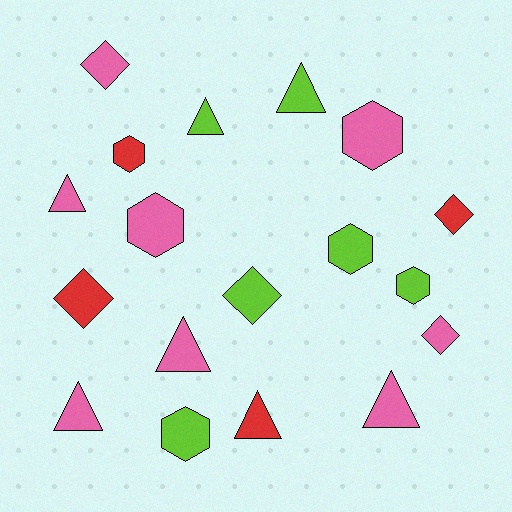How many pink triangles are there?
There are 4 pink triangles.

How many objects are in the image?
There are 18 objects.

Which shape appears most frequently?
Triangle, with 7 objects.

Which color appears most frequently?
Pink, with 8 objects.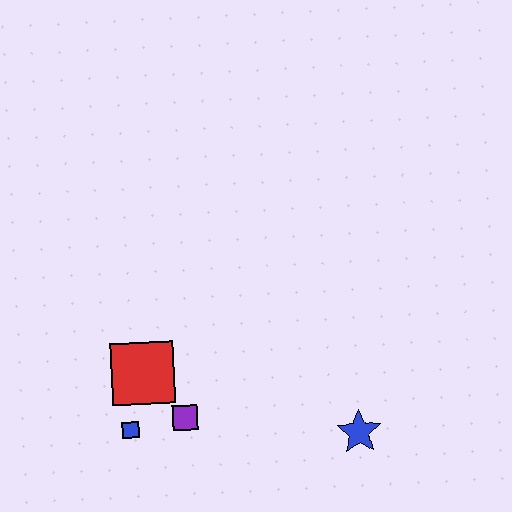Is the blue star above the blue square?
No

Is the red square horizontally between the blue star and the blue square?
Yes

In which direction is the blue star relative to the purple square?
The blue star is to the right of the purple square.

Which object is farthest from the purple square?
The blue star is farthest from the purple square.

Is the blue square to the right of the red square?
No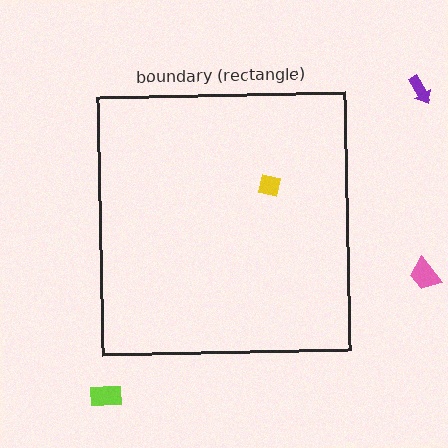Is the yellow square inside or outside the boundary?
Inside.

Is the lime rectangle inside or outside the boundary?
Outside.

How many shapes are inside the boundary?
1 inside, 3 outside.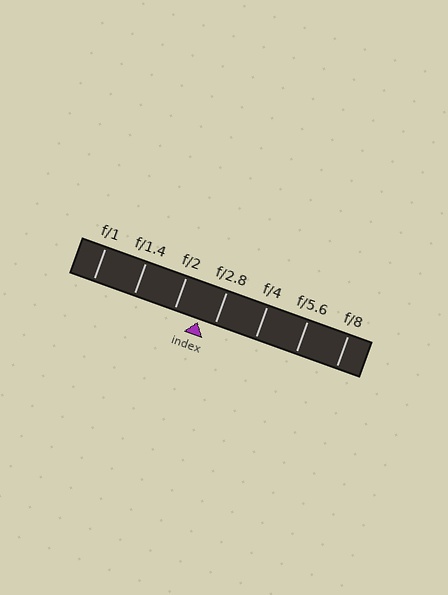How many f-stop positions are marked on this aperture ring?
There are 7 f-stop positions marked.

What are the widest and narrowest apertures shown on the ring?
The widest aperture shown is f/1 and the narrowest is f/8.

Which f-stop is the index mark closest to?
The index mark is closest to f/2.8.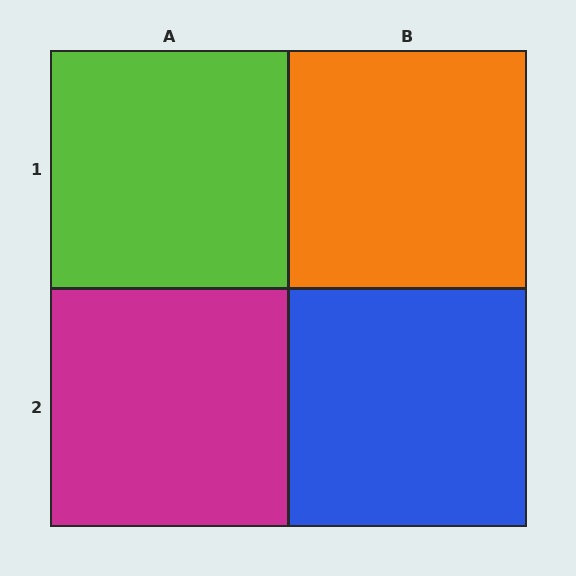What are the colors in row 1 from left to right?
Lime, orange.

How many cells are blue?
1 cell is blue.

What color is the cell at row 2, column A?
Magenta.